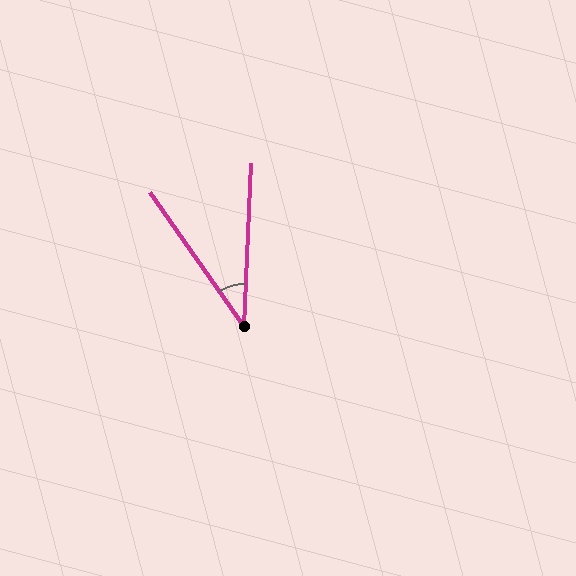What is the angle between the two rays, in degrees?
Approximately 38 degrees.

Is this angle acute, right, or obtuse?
It is acute.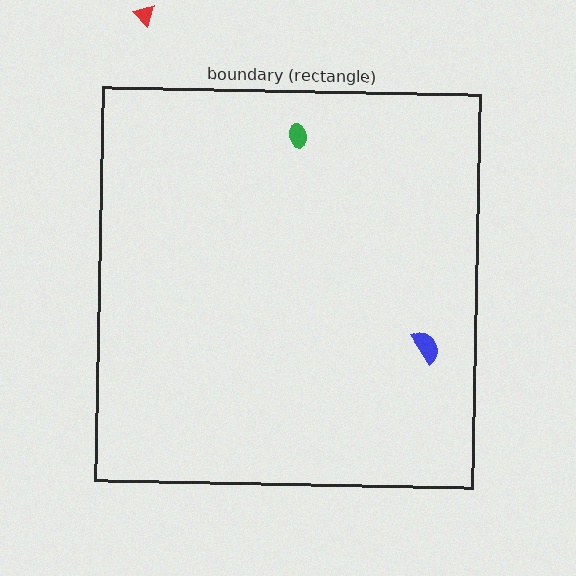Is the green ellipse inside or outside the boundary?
Inside.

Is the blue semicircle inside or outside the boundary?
Inside.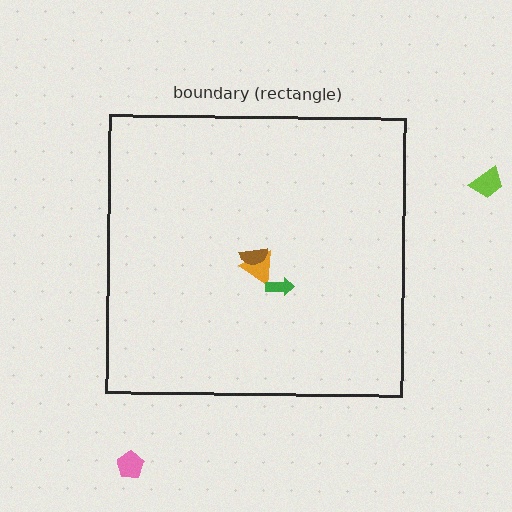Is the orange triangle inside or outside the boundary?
Inside.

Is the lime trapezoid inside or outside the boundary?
Outside.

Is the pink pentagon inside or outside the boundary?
Outside.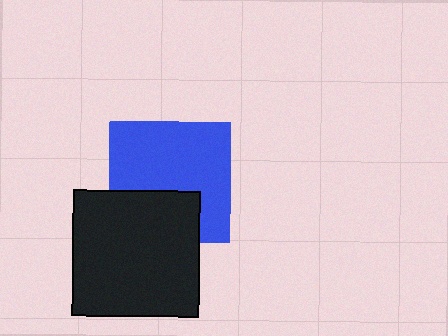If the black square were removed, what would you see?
You would see the complete blue square.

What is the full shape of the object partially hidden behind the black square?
The partially hidden object is a blue square.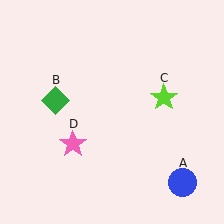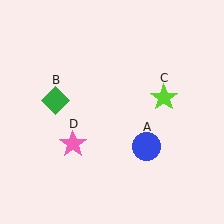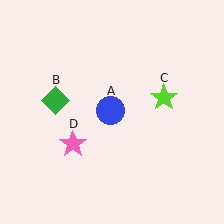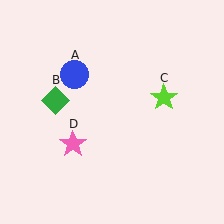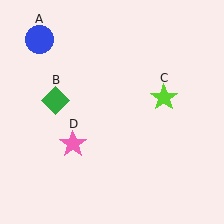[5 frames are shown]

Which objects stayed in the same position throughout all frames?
Green diamond (object B) and lime star (object C) and pink star (object D) remained stationary.